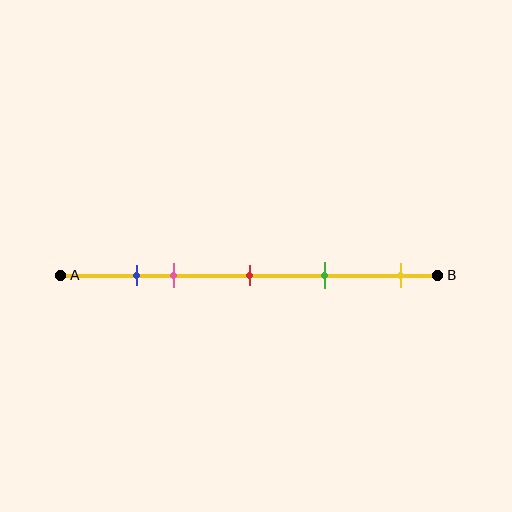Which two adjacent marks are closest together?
The blue and pink marks are the closest adjacent pair.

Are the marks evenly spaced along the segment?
No, the marks are not evenly spaced.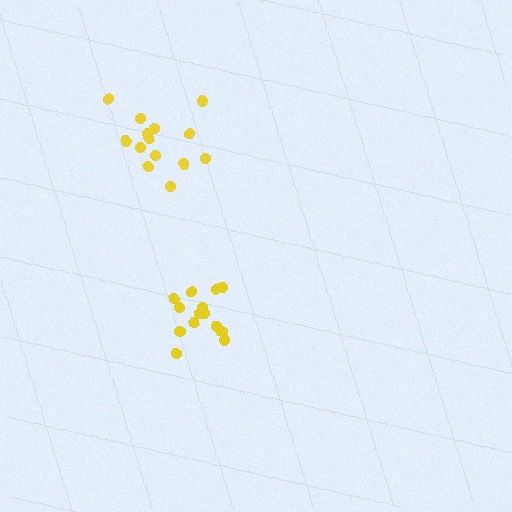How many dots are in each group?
Group 1: 14 dots, Group 2: 14 dots (28 total).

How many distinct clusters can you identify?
There are 2 distinct clusters.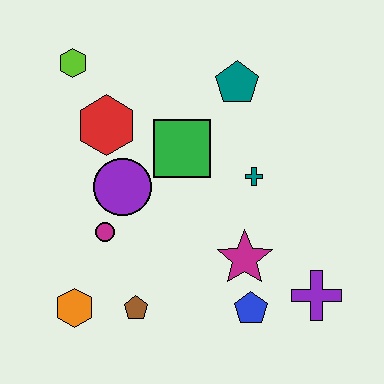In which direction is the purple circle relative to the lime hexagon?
The purple circle is below the lime hexagon.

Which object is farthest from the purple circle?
The purple cross is farthest from the purple circle.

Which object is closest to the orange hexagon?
The brown pentagon is closest to the orange hexagon.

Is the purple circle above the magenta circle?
Yes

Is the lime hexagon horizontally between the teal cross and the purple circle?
No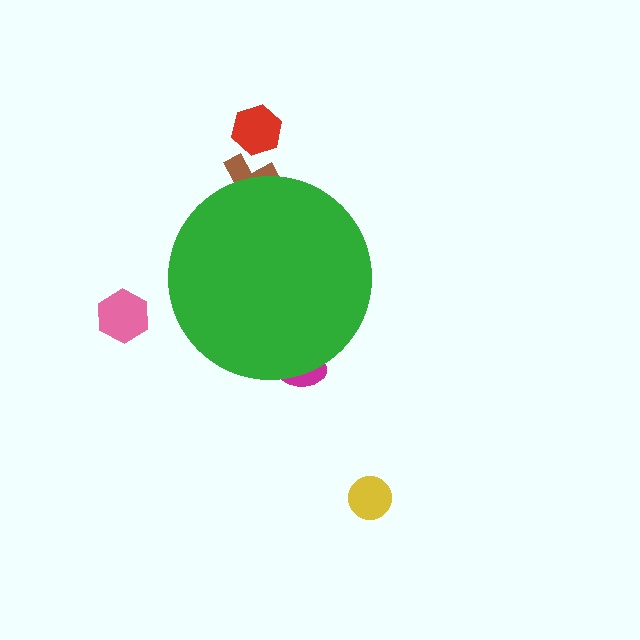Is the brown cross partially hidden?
Yes, the brown cross is partially hidden behind the green circle.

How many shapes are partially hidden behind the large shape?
2 shapes are partially hidden.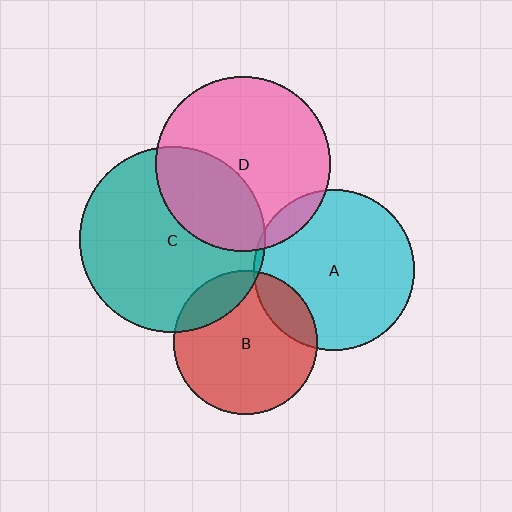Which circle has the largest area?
Circle C (teal).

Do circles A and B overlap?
Yes.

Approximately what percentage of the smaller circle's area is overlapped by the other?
Approximately 15%.